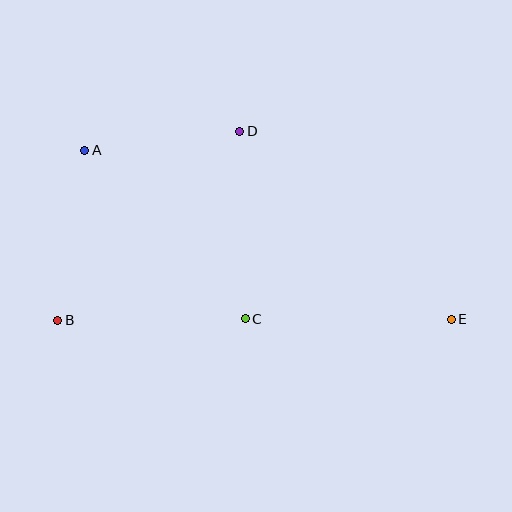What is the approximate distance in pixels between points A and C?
The distance between A and C is approximately 233 pixels.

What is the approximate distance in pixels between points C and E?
The distance between C and E is approximately 206 pixels.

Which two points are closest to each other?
Points A and D are closest to each other.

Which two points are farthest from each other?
Points A and E are farthest from each other.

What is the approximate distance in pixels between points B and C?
The distance between B and C is approximately 188 pixels.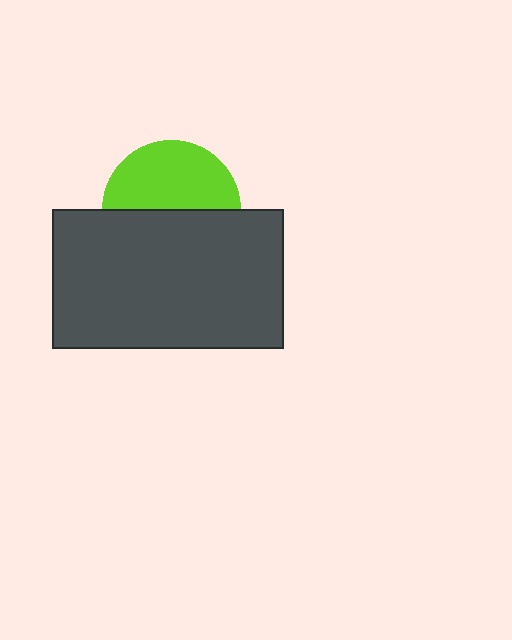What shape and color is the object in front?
The object in front is a dark gray rectangle.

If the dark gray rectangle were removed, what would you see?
You would see the complete lime circle.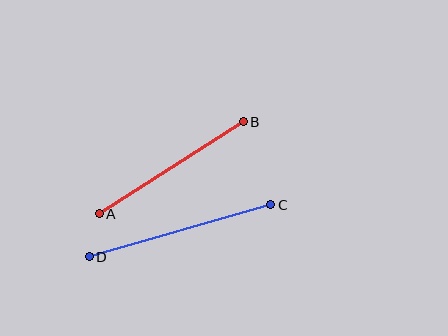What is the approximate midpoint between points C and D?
The midpoint is at approximately (180, 231) pixels.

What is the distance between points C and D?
The distance is approximately 189 pixels.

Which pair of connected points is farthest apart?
Points C and D are farthest apart.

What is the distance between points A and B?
The distance is approximately 171 pixels.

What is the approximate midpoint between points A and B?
The midpoint is at approximately (171, 168) pixels.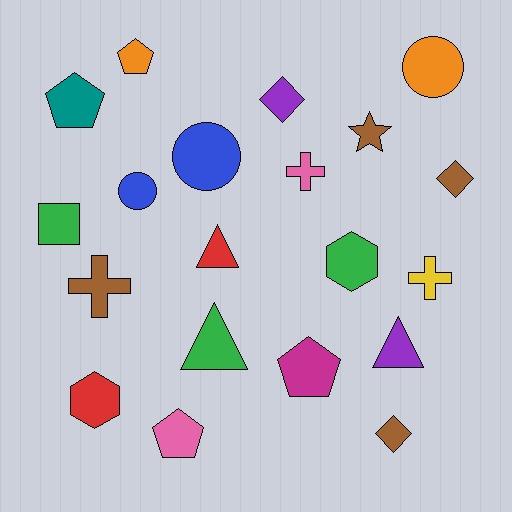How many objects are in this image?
There are 20 objects.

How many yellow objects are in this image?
There is 1 yellow object.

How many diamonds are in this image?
There are 3 diamonds.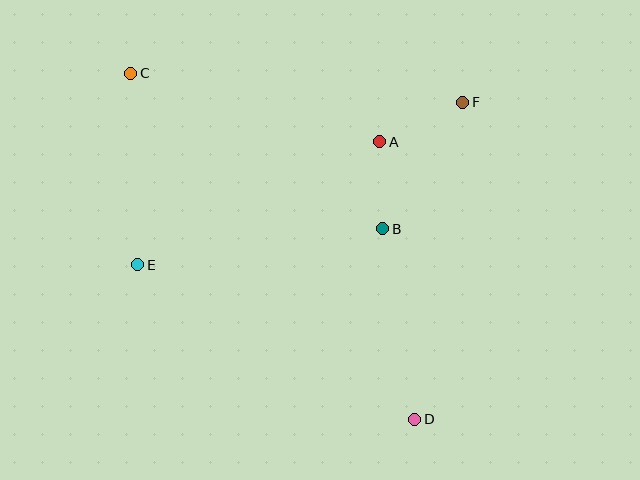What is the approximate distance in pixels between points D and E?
The distance between D and E is approximately 318 pixels.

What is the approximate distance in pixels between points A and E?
The distance between A and E is approximately 272 pixels.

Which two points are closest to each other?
Points A and B are closest to each other.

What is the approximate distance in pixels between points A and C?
The distance between A and C is approximately 258 pixels.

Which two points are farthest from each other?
Points C and D are farthest from each other.